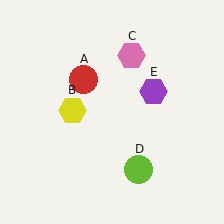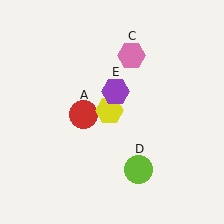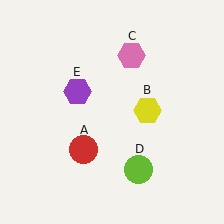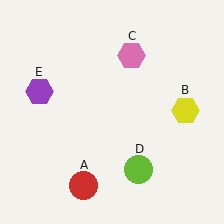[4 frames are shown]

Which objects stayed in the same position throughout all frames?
Pink hexagon (object C) and lime circle (object D) remained stationary.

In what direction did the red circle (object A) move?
The red circle (object A) moved down.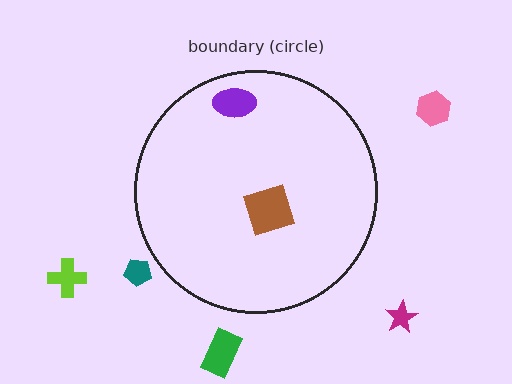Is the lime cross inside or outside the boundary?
Outside.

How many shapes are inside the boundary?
2 inside, 5 outside.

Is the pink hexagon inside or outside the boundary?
Outside.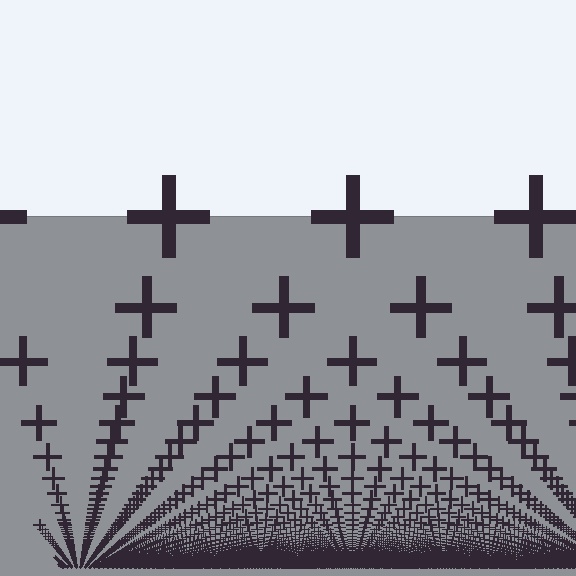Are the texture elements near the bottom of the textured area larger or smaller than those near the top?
Smaller. The gradient is inverted — elements near the bottom are smaller and denser.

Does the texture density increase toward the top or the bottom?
Density increases toward the bottom.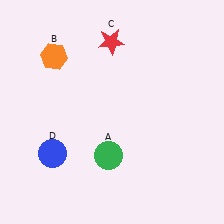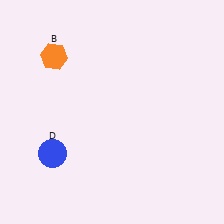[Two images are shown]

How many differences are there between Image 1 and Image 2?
There are 2 differences between the two images.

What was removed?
The red star (C), the green circle (A) were removed in Image 2.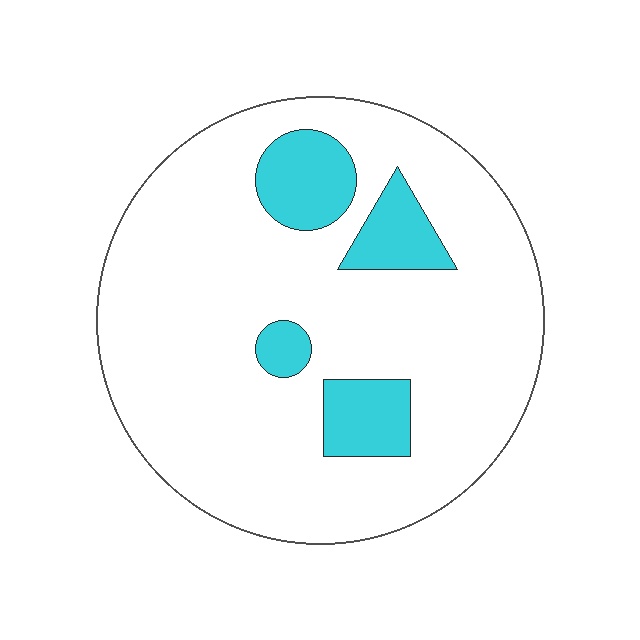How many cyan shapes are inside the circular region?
4.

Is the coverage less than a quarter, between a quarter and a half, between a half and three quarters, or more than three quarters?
Less than a quarter.